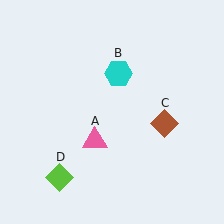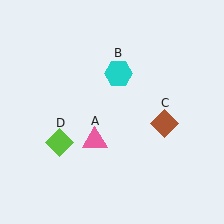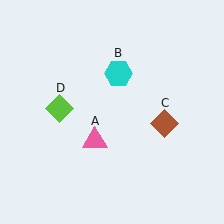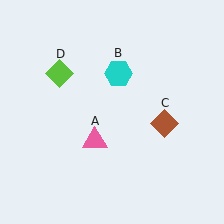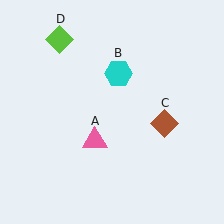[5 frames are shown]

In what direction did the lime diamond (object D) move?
The lime diamond (object D) moved up.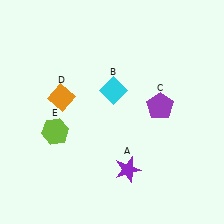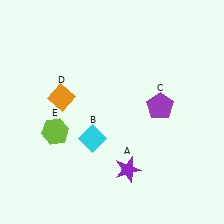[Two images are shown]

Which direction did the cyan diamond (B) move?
The cyan diamond (B) moved down.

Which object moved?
The cyan diamond (B) moved down.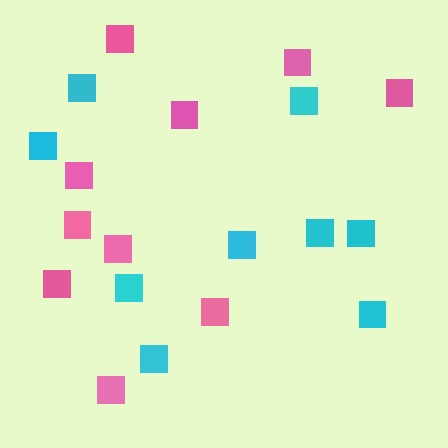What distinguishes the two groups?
There are 2 groups: one group of pink squares (10) and one group of cyan squares (9).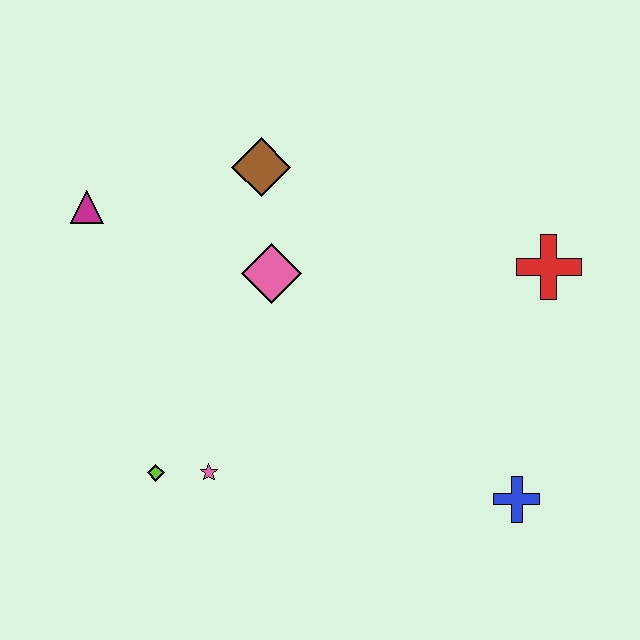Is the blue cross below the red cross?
Yes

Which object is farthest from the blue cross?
The magenta triangle is farthest from the blue cross.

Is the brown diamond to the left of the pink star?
No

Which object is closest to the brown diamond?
The pink diamond is closest to the brown diamond.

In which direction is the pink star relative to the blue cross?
The pink star is to the left of the blue cross.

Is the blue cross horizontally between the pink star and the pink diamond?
No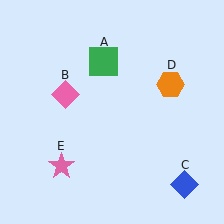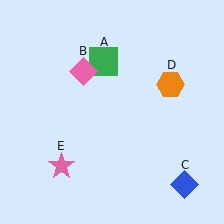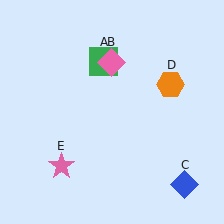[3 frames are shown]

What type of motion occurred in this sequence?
The pink diamond (object B) rotated clockwise around the center of the scene.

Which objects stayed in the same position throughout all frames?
Green square (object A) and blue diamond (object C) and orange hexagon (object D) and pink star (object E) remained stationary.